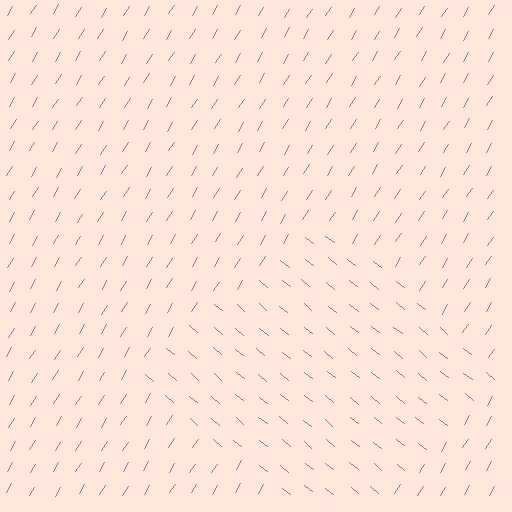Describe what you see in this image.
The image is filled with small pink line segments. A diamond region in the image has lines oriented differently from the surrounding lines, creating a visible texture boundary.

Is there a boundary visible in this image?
Yes, there is a texture boundary formed by a change in line orientation.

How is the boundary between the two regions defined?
The boundary is defined purely by a change in line orientation (approximately 82 degrees difference). All lines are the same color and thickness.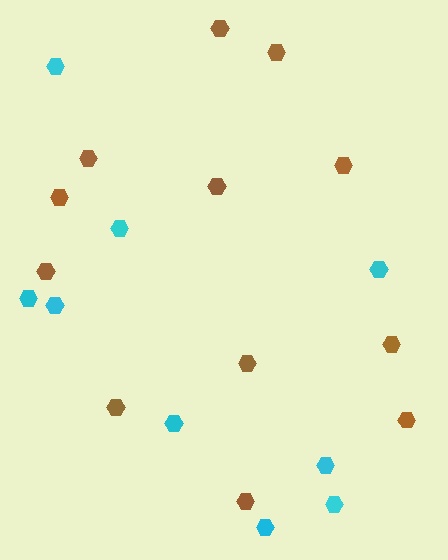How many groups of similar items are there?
There are 2 groups: one group of brown hexagons (12) and one group of cyan hexagons (9).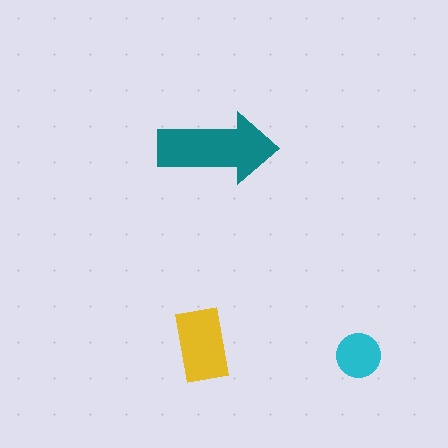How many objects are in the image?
There are 3 objects in the image.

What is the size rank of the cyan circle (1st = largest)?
3rd.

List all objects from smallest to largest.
The cyan circle, the yellow rectangle, the teal arrow.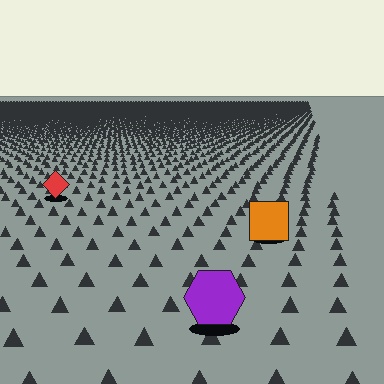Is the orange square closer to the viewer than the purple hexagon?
No. The purple hexagon is closer — you can tell from the texture gradient: the ground texture is coarser near it.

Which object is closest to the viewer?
The purple hexagon is closest. The texture marks near it are larger and more spread out.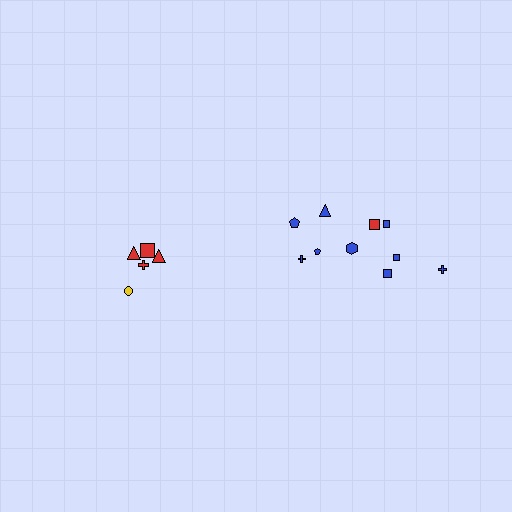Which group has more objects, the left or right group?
The right group.